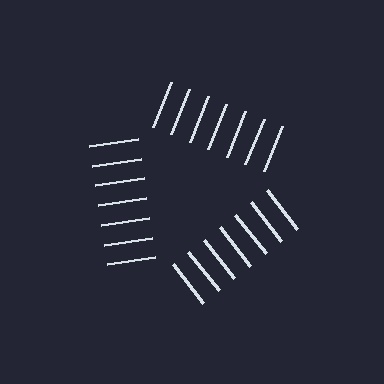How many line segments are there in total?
21 — 7 along each of the 3 edges.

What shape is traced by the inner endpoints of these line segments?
An illusory triangle — the line segments terminate on its edges but no continuous stroke is drawn.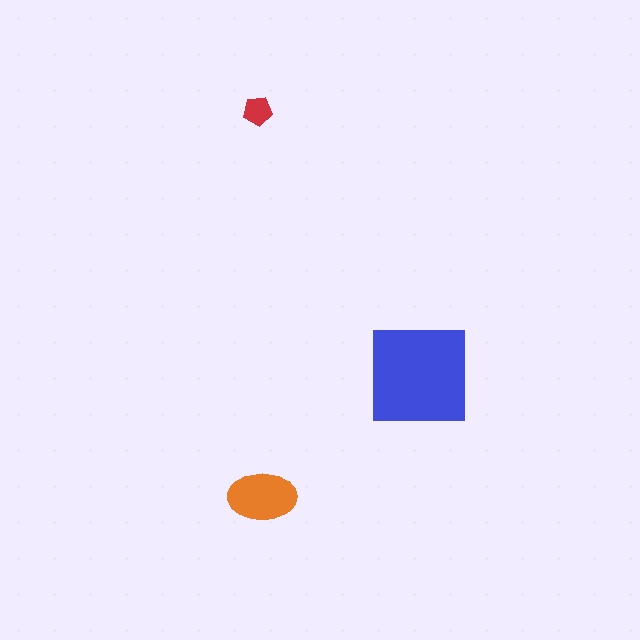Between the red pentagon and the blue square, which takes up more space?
The blue square.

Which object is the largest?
The blue square.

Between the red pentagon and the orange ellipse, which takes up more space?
The orange ellipse.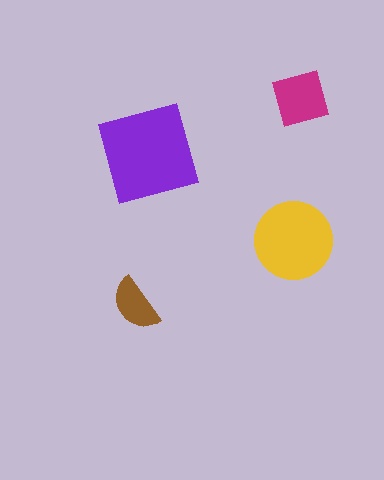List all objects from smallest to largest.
The brown semicircle, the magenta square, the yellow circle, the purple diamond.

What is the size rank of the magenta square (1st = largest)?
3rd.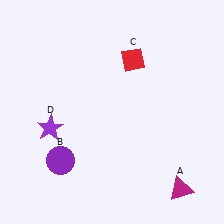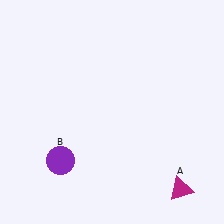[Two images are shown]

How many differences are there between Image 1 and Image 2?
There are 2 differences between the two images.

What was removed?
The red diamond (C), the purple star (D) were removed in Image 2.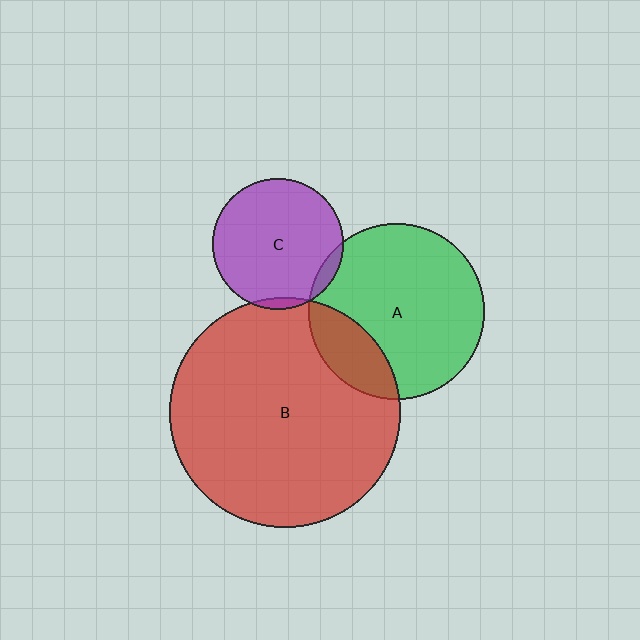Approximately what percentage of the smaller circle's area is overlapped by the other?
Approximately 5%.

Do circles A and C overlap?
Yes.